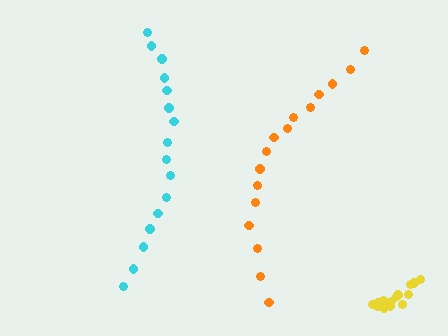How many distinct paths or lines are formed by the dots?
There are 3 distinct paths.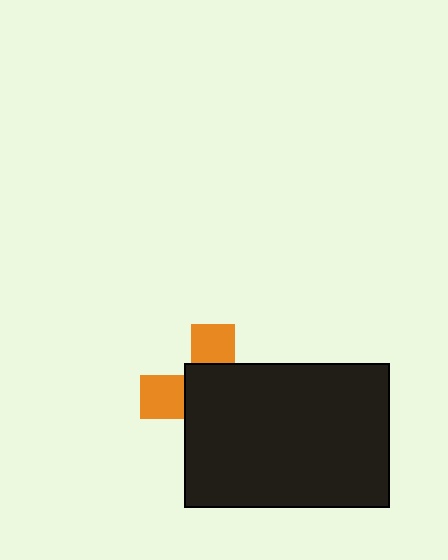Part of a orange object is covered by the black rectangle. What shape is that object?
It is a cross.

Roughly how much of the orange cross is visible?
A small part of it is visible (roughly 34%).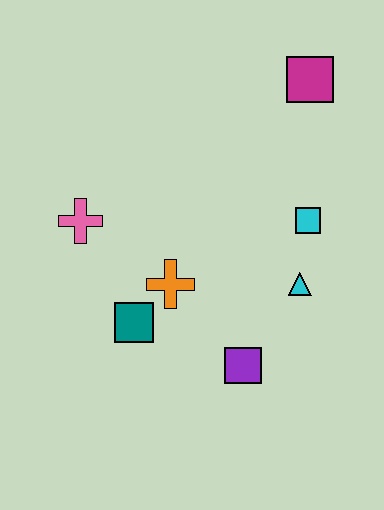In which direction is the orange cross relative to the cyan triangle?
The orange cross is to the left of the cyan triangle.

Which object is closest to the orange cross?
The teal square is closest to the orange cross.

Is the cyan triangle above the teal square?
Yes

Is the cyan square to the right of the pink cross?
Yes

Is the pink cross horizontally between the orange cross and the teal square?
No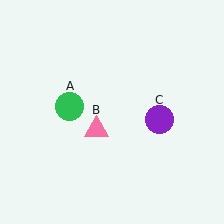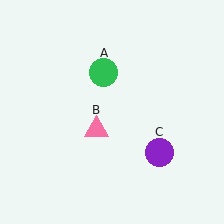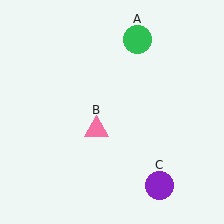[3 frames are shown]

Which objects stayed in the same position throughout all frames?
Pink triangle (object B) remained stationary.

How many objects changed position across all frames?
2 objects changed position: green circle (object A), purple circle (object C).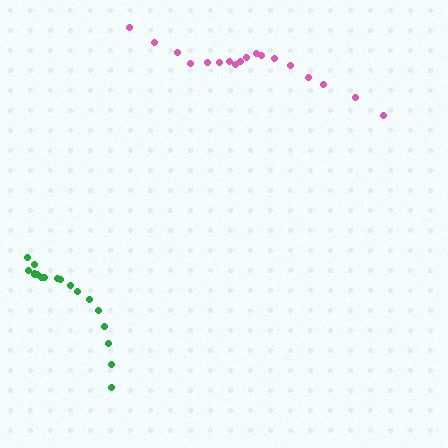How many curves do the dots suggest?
There are 2 distinct paths.